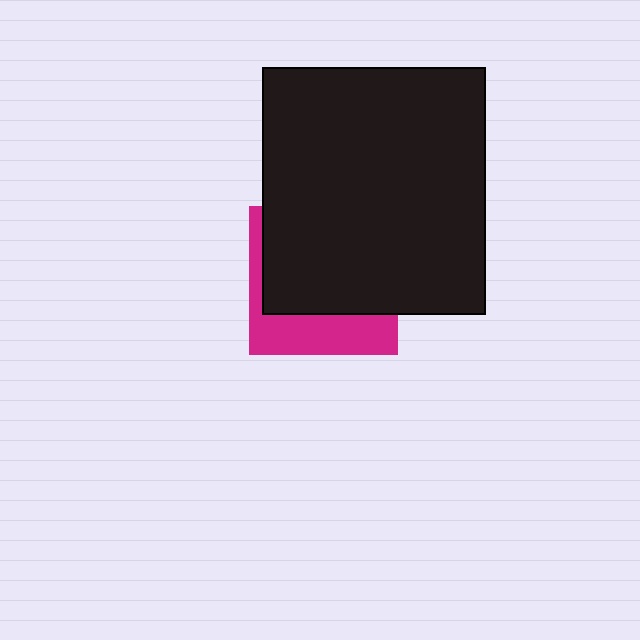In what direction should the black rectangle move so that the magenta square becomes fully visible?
The black rectangle should move up. That is the shortest direction to clear the overlap and leave the magenta square fully visible.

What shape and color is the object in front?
The object in front is a black rectangle.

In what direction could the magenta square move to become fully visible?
The magenta square could move down. That would shift it out from behind the black rectangle entirely.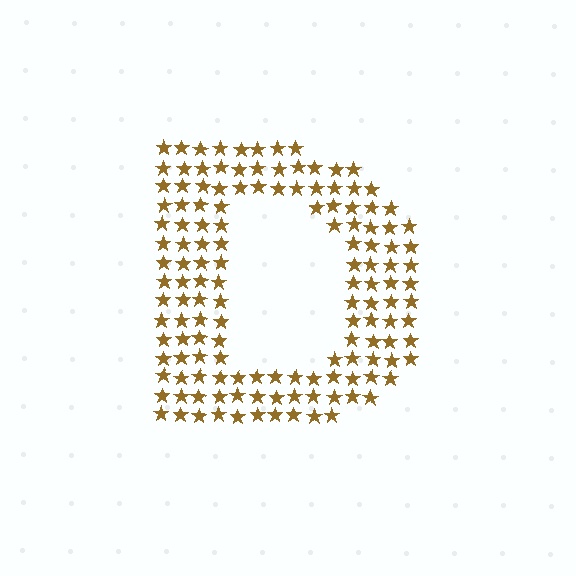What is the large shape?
The large shape is the letter D.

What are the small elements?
The small elements are stars.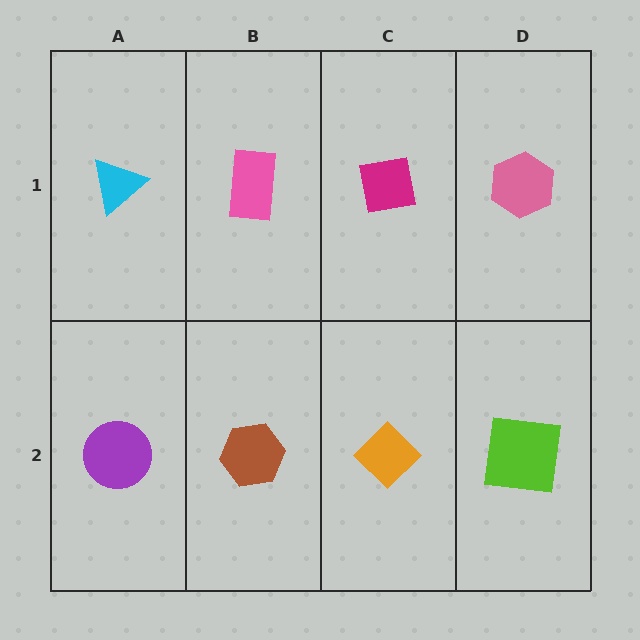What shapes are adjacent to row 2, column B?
A pink rectangle (row 1, column B), a purple circle (row 2, column A), an orange diamond (row 2, column C).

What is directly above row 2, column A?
A cyan triangle.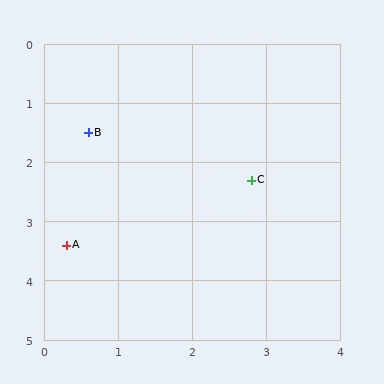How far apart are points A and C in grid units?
Points A and C are about 2.7 grid units apart.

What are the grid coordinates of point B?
Point B is at approximately (0.6, 1.5).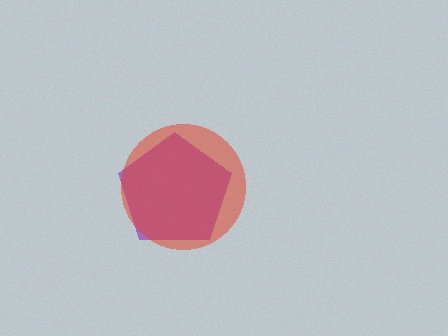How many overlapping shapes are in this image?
There are 2 overlapping shapes in the image.